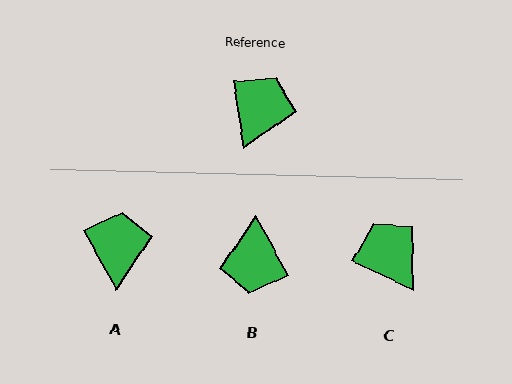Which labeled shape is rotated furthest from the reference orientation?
B, about 160 degrees away.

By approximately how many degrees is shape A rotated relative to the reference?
Approximately 20 degrees counter-clockwise.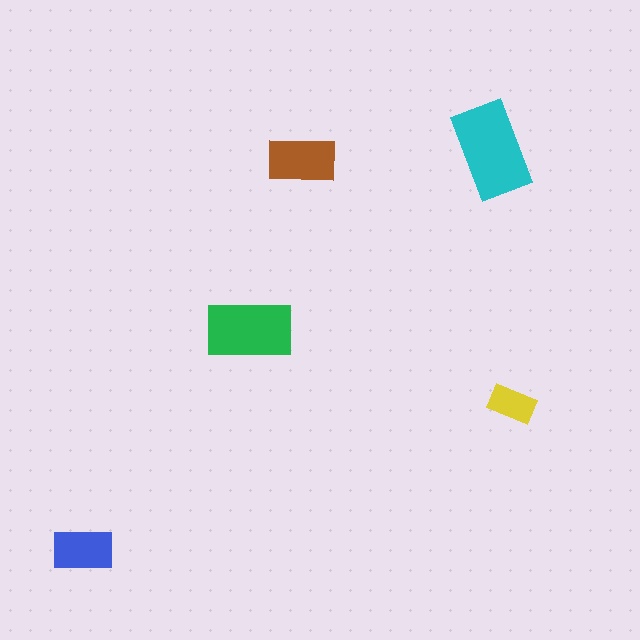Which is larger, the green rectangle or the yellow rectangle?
The green one.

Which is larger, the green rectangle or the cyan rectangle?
The cyan one.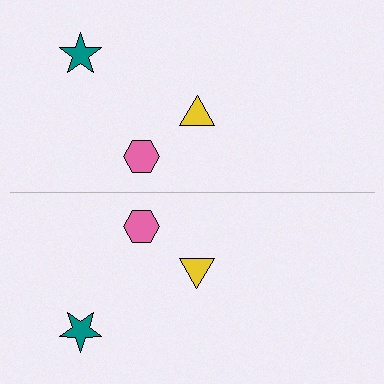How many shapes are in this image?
There are 6 shapes in this image.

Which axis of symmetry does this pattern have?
The pattern has a horizontal axis of symmetry running through the center of the image.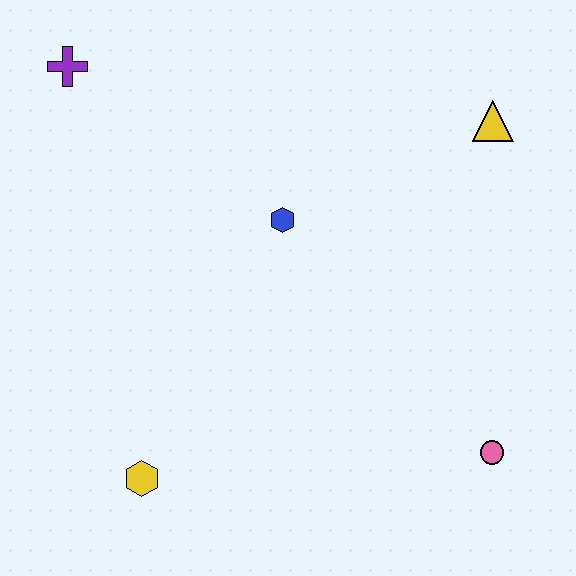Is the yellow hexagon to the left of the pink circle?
Yes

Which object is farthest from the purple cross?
The pink circle is farthest from the purple cross.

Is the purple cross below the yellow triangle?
No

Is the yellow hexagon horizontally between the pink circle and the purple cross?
Yes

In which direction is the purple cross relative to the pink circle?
The purple cross is to the left of the pink circle.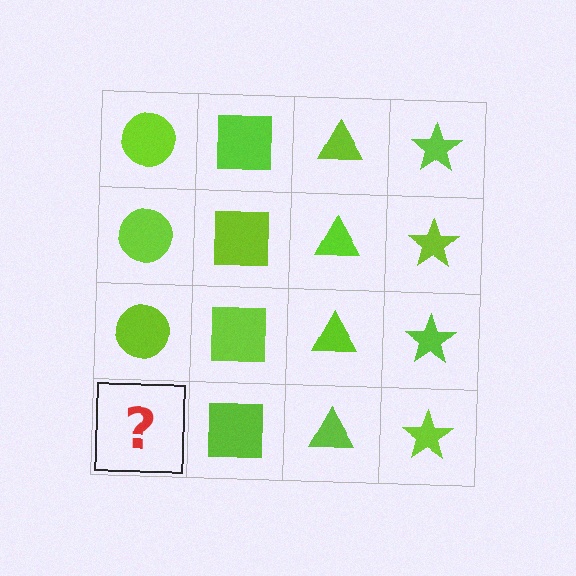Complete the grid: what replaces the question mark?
The question mark should be replaced with a lime circle.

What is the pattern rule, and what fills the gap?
The rule is that each column has a consistent shape. The gap should be filled with a lime circle.